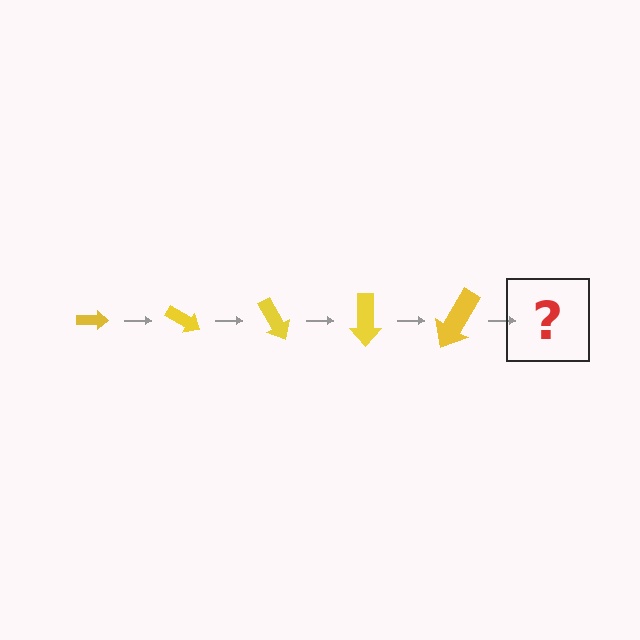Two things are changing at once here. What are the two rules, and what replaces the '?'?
The two rules are that the arrow grows larger each step and it rotates 30 degrees each step. The '?' should be an arrow, larger than the previous one and rotated 150 degrees from the start.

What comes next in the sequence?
The next element should be an arrow, larger than the previous one and rotated 150 degrees from the start.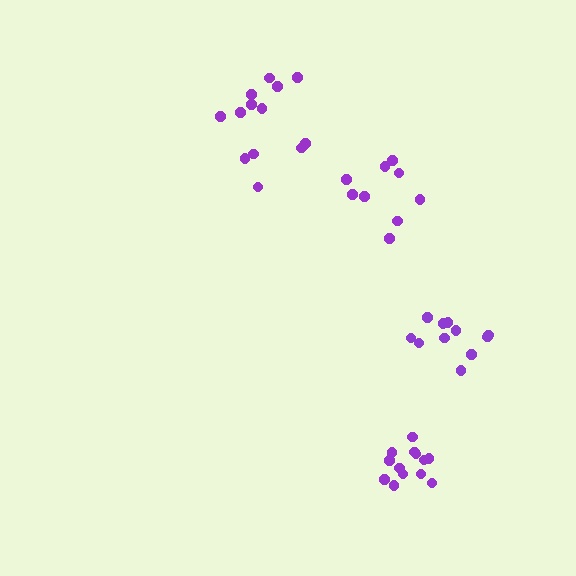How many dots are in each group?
Group 1: 9 dots, Group 2: 13 dots, Group 3: 13 dots, Group 4: 11 dots (46 total).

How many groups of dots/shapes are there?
There are 4 groups.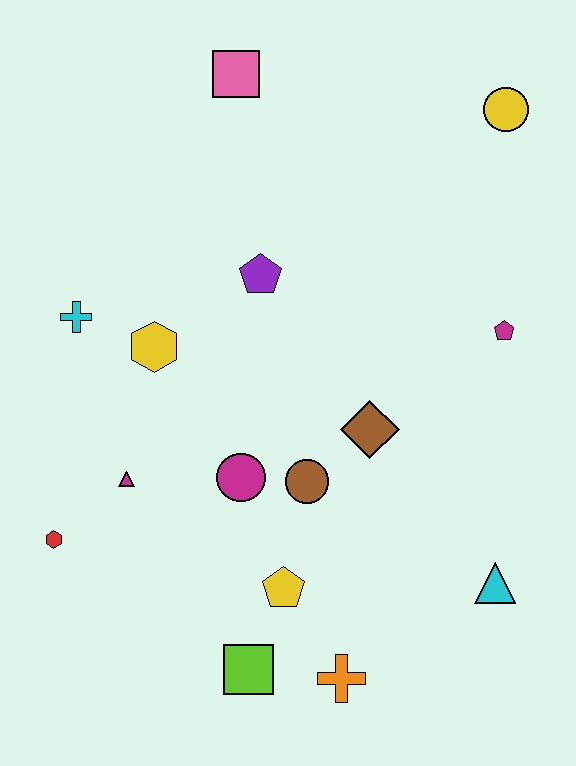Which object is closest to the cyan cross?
The yellow hexagon is closest to the cyan cross.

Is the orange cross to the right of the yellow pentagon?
Yes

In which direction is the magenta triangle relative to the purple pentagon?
The magenta triangle is below the purple pentagon.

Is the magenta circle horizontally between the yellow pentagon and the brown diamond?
No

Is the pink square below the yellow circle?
No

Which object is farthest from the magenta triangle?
The yellow circle is farthest from the magenta triangle.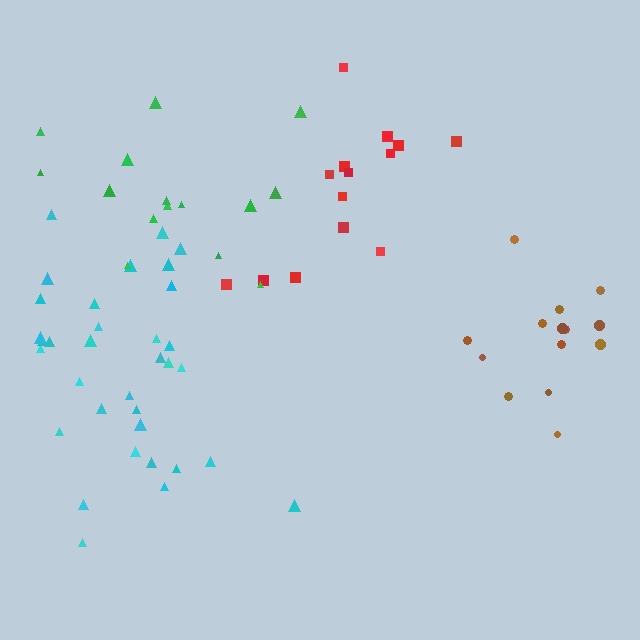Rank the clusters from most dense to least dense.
cyan, brown, red, green.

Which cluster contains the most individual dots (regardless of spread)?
Cyan (34).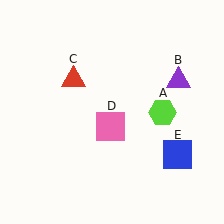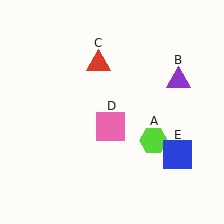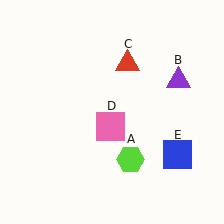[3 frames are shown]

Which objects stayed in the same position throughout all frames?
Purple triangle (object B) and pink square (object D) and blue square (object E) remained stationary.